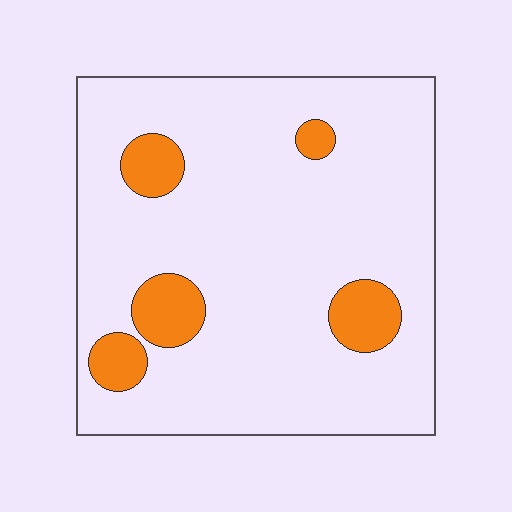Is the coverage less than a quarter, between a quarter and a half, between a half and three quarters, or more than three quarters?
Less than a quarter.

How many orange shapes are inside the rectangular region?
5.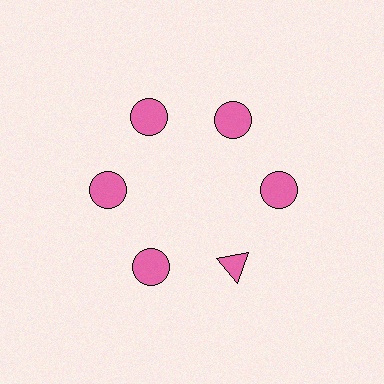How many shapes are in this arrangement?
There are 6 shapes arranged in a ring pattern.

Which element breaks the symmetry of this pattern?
The pink triangle at roughly the 5 o'clock position breaks the symmetry. All other shapes are pink circles.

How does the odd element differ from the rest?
It has a different shape: triangle instead of circle.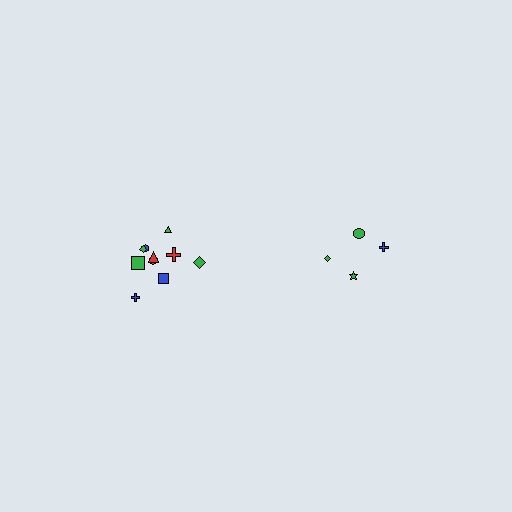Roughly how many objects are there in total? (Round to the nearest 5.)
Roughly 15 objects in total.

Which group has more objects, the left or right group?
The left group.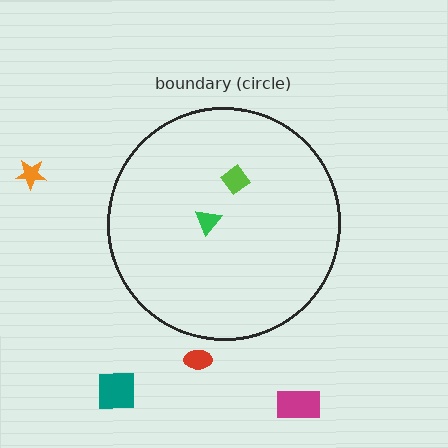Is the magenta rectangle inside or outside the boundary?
Outside.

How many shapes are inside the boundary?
2 inside, 4 outside.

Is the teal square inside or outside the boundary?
Outside.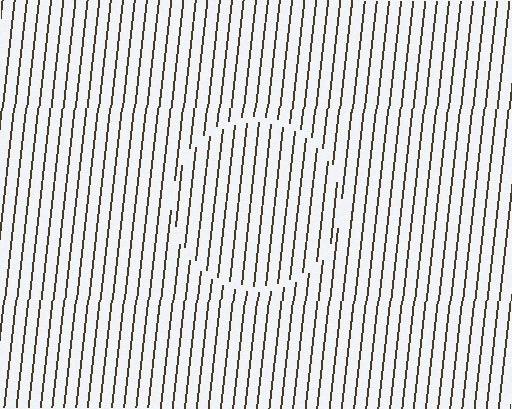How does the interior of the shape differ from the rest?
The interior of the shape contains the same grating, shifted by half a period — the contour is defined by the phase discontinuity where line-ends from the inner and outer gratings abut.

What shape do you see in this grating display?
An illusory circle. The interior of the shape contains the same grating, shifted by half a period — the contour is defined by the phase discontinuity where line-ends from the inner and outer gratings abut.